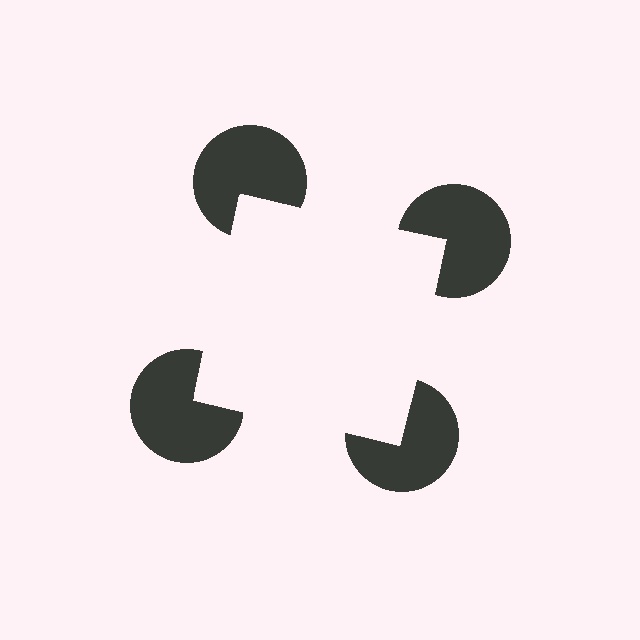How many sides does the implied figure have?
4 sides.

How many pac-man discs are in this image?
There are 4 — one at each vertex of the illusory square.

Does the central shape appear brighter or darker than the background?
It typically appears slightly brighter than the background, even though no actual brightness change is drawn.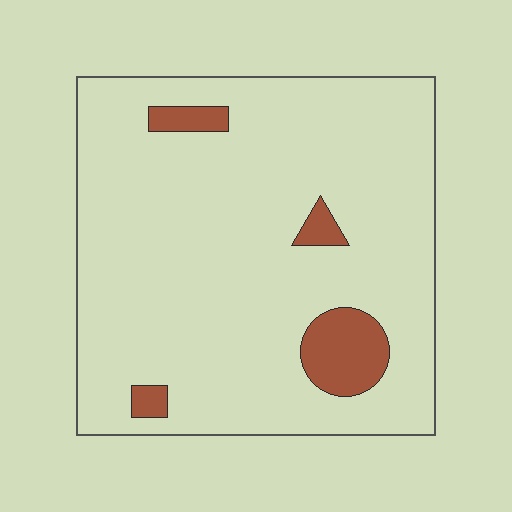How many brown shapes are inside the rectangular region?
4.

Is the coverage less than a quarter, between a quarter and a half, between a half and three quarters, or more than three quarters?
Less than a quarter.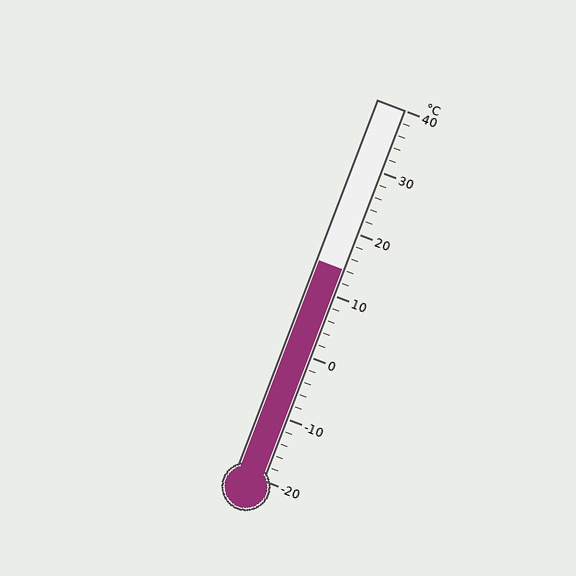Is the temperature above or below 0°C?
The temperature is above 0°C.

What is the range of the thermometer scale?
The thermometer scale ranges from -20°C to 40°C.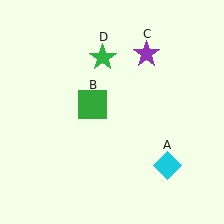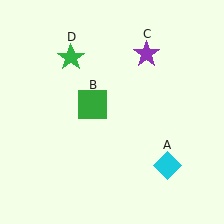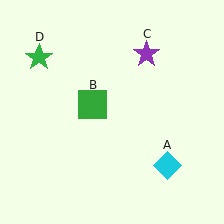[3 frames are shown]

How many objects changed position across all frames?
1 object changed position: green star (object D).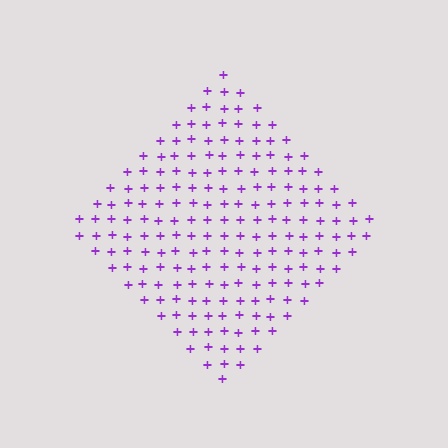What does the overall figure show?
The overall figure shows a diamond.